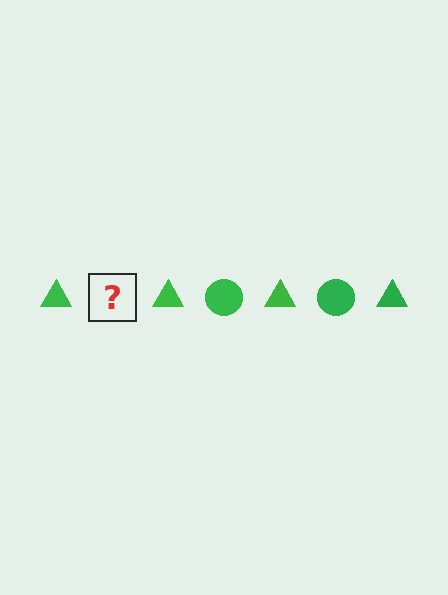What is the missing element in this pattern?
The missing element is a green circle.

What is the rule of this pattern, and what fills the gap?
The rule is that the pattern cycles through triangle, circle shapes in green. The gap should be filled with a green circle.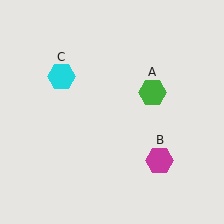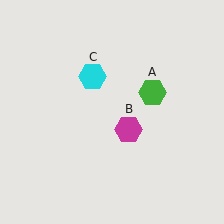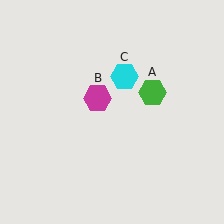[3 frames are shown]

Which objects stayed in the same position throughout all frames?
Green hexagon (object A) remained stationary.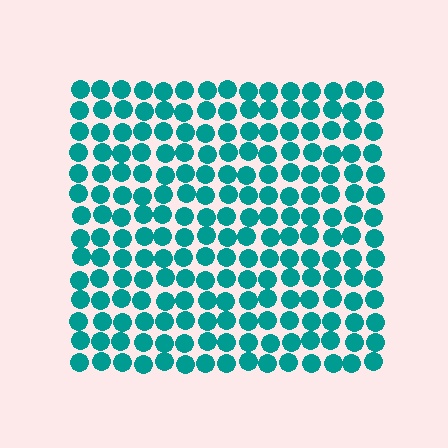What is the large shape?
The large shape is a square.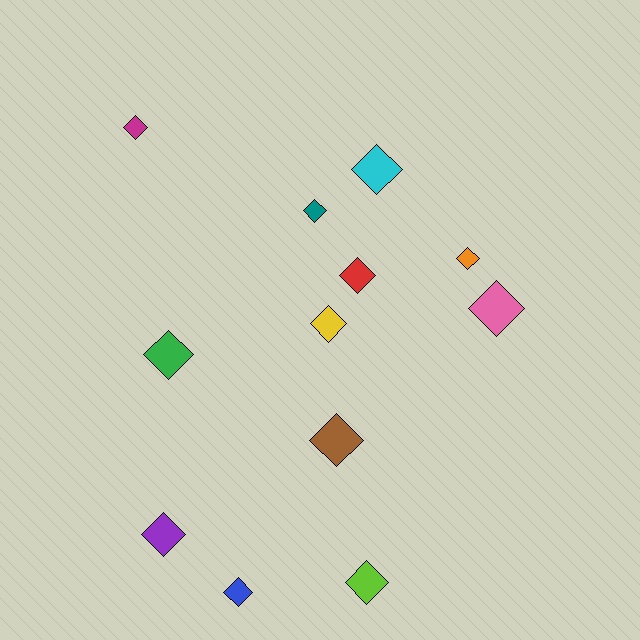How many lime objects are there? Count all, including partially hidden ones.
There is 1 lime object.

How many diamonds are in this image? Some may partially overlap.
There are 12 diamonds.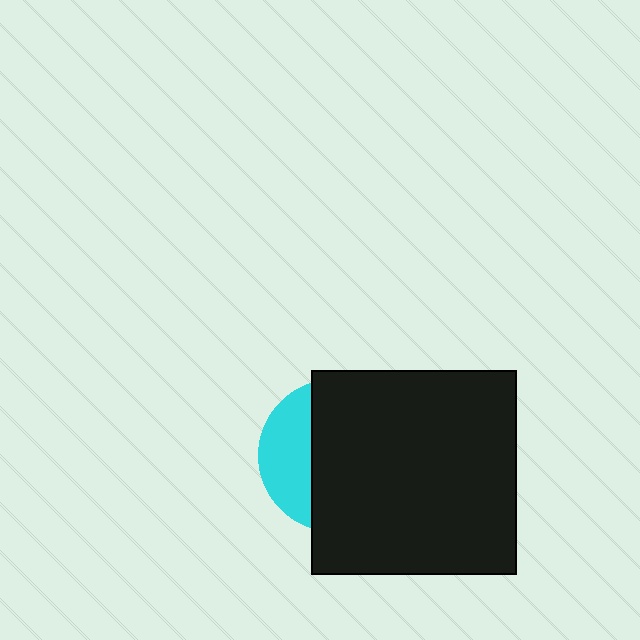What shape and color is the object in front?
The object in front is a black square.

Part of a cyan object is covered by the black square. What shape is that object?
It is a circle.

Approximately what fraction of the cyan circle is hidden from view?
Roughly 69% of the cyan circle is hidden behind the black square.